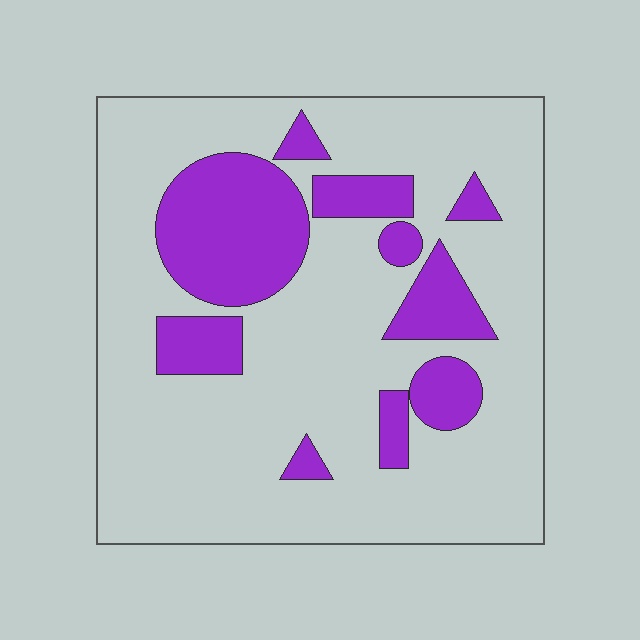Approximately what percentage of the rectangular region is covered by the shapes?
Approximately 25%.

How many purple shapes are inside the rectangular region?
10.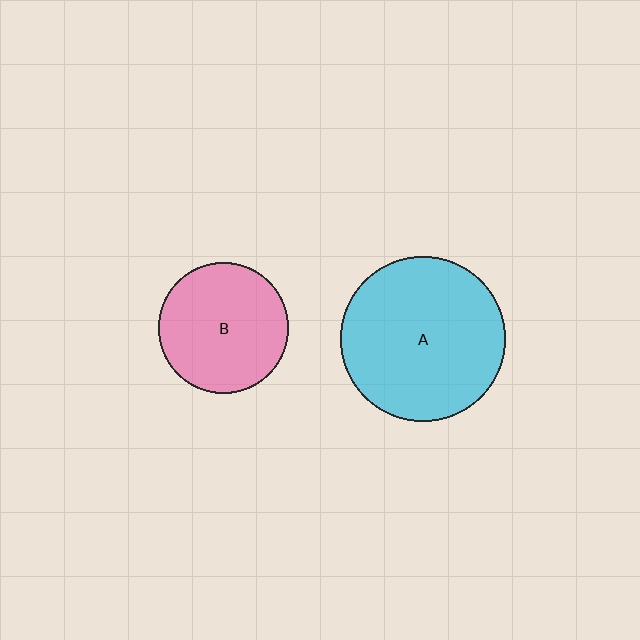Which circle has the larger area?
Circle A (cyan).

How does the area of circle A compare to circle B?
Approximately 1.6 times.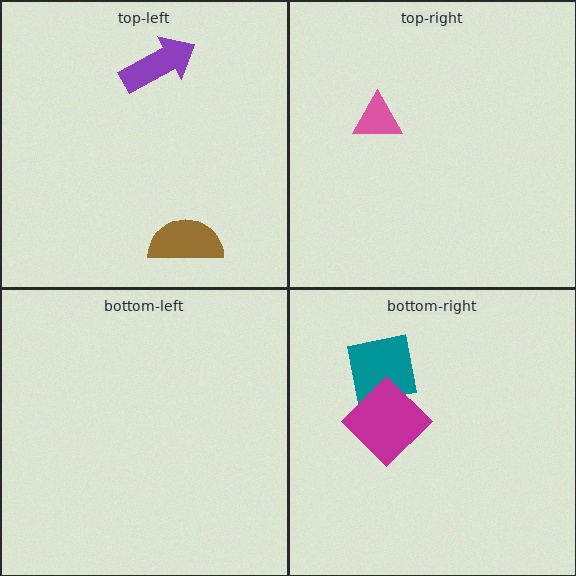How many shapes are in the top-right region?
1.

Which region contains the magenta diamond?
The bottom-right region.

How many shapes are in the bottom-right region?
2.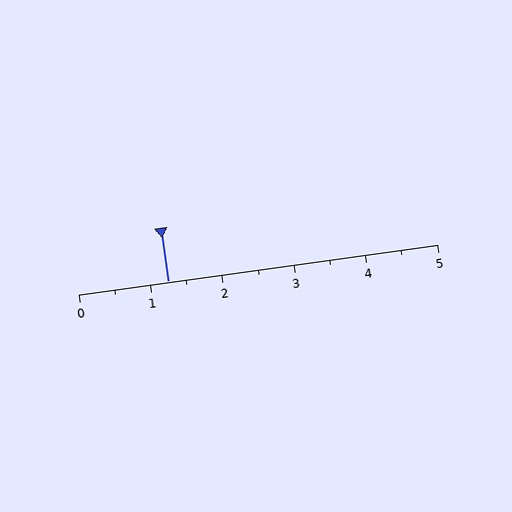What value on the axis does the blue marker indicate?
The marker indicates approximately 1.2.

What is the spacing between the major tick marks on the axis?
The major ticks are spaced 1 apart.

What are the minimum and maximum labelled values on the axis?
The axis runs from 0 to 5.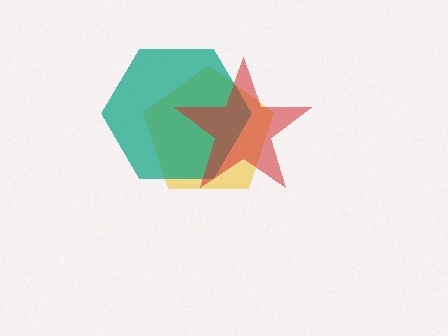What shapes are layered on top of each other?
The layered shapes are: a yellow pentagon, a teal hexagon, a red star.